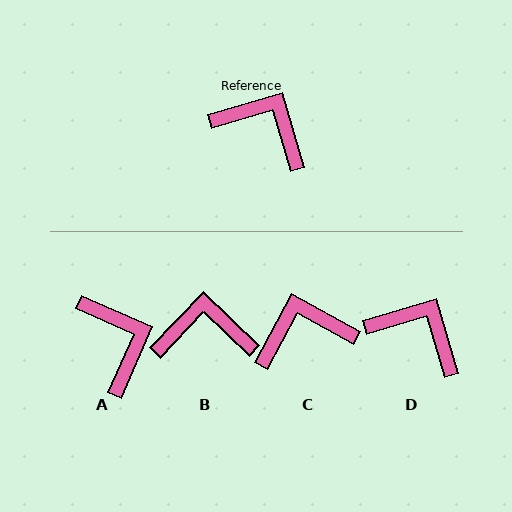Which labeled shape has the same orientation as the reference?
D.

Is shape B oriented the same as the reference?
No, it is off by about 30 degrees.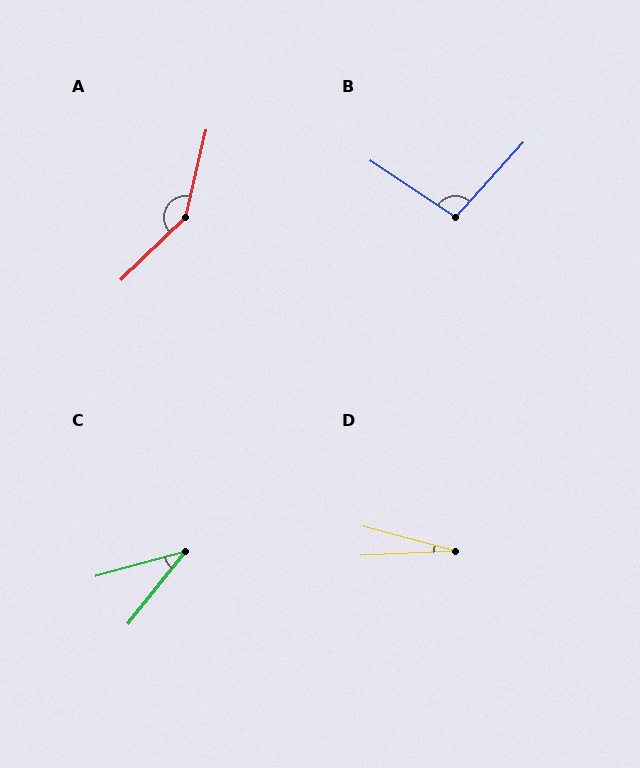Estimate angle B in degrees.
Approximately 99 degrees.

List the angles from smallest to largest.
D (17°), C (36°), B (99°), A (147°).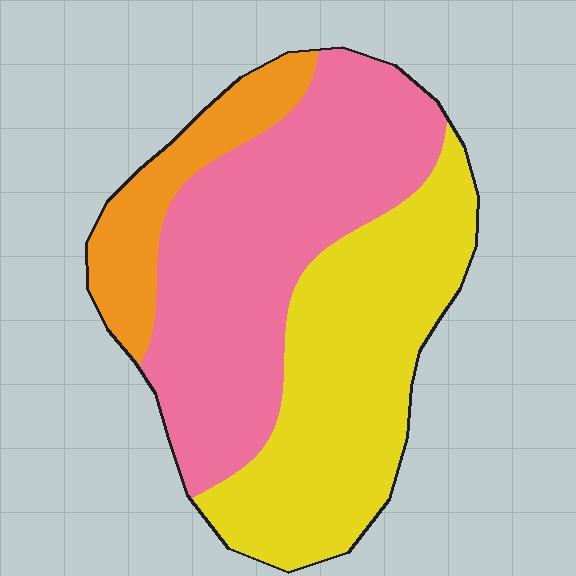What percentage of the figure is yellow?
Yellow takes up about two fifths (2/5) of the figure.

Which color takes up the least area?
Orange, at roughly 15%.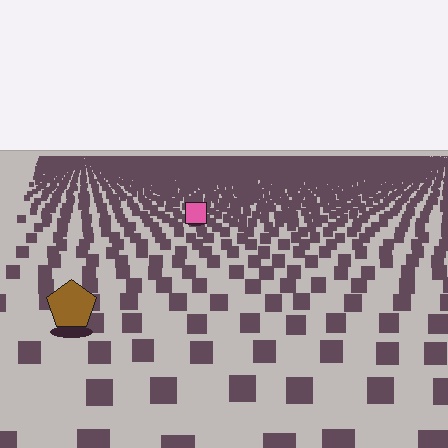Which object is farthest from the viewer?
The pink square is farthest from the viewer. It appears smaller and the ground texture around it is denser.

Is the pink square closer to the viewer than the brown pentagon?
No. The brown pentagon is closer — you can tell from the texture gradient: the ground texture is coarser near it.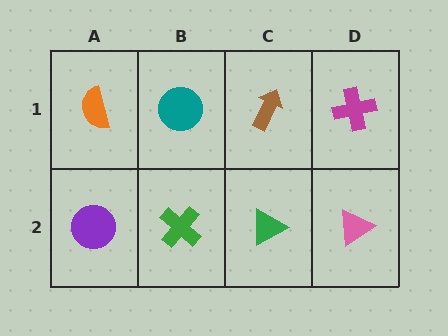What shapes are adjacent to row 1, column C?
A green triangle (row 2, column C), a teal circle (row 1, column B), a magenta cross (row 1, column D).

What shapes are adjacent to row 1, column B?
A green cross (row 2, column B), an orange semicircle (row 1, column A), a brown arrow (row 1, column C).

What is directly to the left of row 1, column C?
A teal circle.